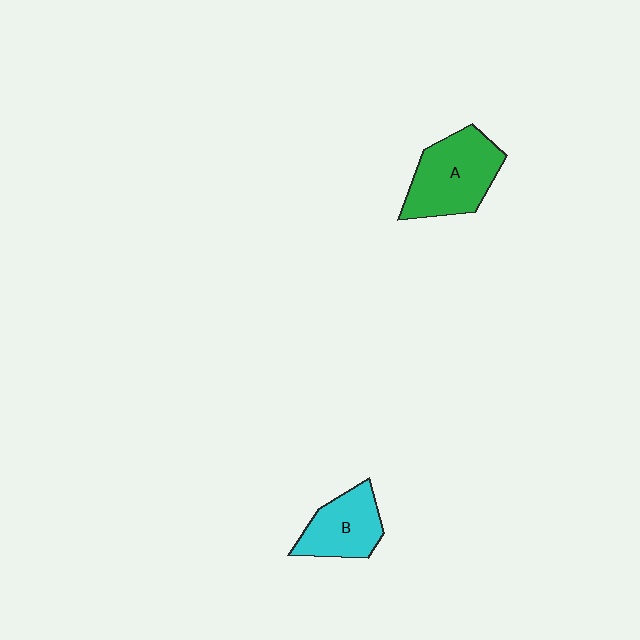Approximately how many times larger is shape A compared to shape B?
Approximately 1.4 times.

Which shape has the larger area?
Shape A (green).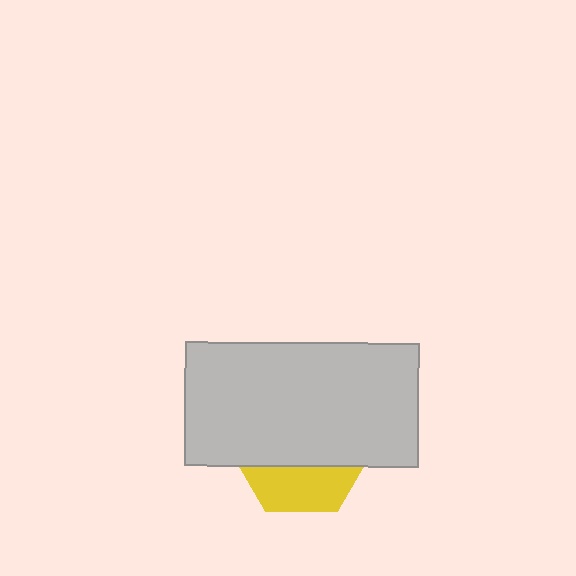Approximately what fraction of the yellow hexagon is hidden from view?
Roughly 68% of the yellow hexagon is hidden behind the light gray rectangle.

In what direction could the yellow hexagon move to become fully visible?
The yellow hexagon could move down. That would shift it out from behind the light gray rectangle entirely.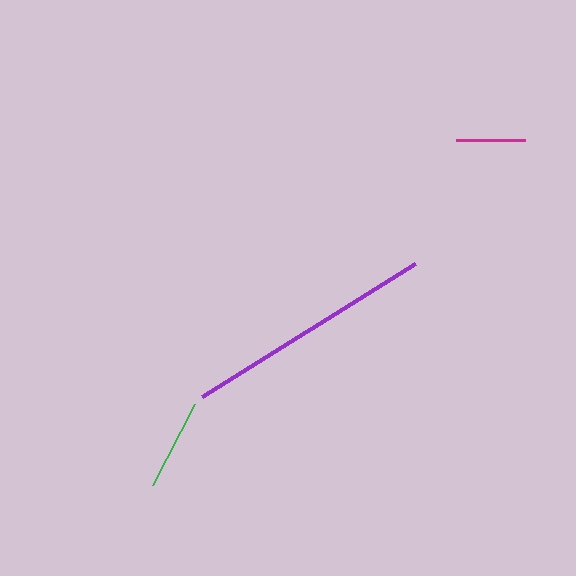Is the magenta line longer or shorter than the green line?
The green line is longer than the magenta line.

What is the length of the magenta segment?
The magenta segment is approximately 68 pixels long.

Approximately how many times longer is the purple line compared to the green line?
The purple line is approximately 2.7 times the length of the green line.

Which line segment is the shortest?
The magenta line is the shortest at approximately 68 pixels.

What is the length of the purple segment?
The purple segment is approximately 251 pixels long.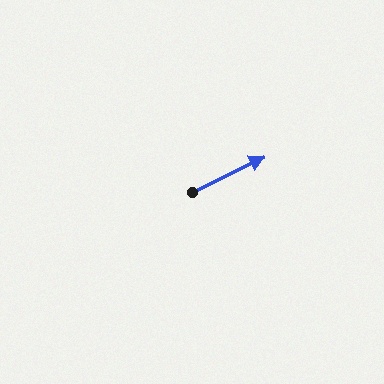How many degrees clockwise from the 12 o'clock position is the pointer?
Approximately 64 degrees.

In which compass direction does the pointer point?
Northeast.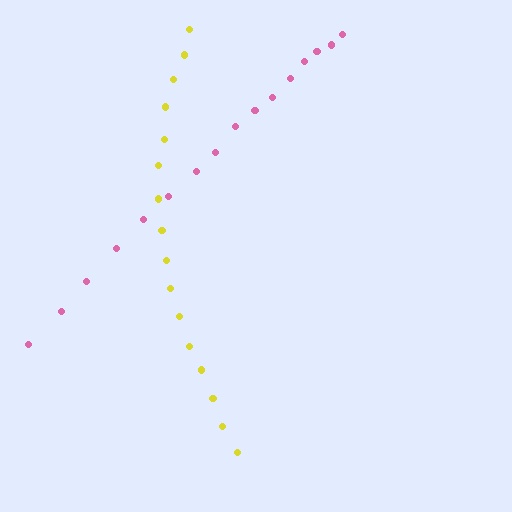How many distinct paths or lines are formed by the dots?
There are 2 distinct paths.